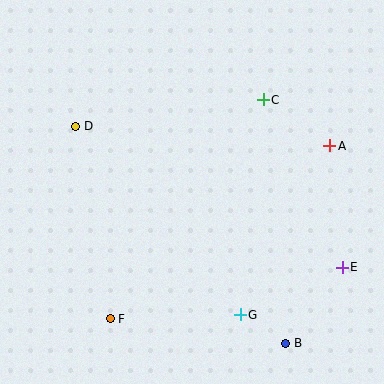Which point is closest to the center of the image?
Point C at (263, 100) is closest to the center.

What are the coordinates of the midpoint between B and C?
The midpoint between B and C is at (275, 222).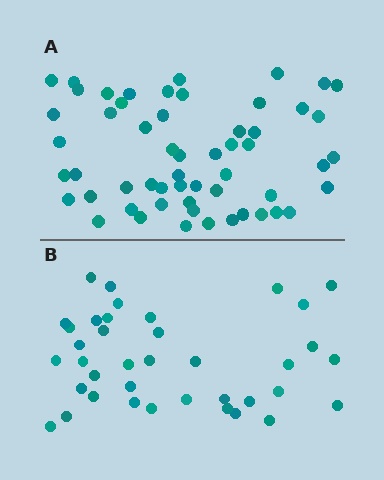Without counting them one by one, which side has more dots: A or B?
Region A (the top region) has more dots.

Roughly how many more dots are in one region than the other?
Region A has approximately 20 more dots than region B.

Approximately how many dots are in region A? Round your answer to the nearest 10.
About 60 dots. (The exact count is 56, which rounds to 60.)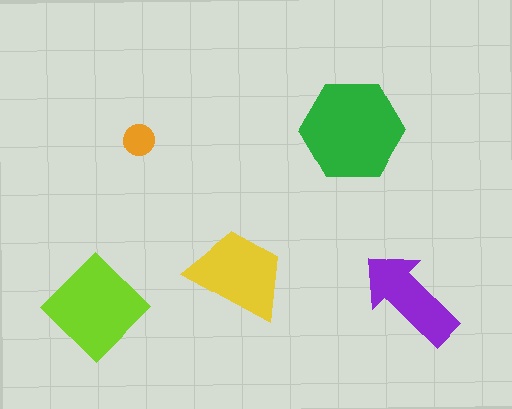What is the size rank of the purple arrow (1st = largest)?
4th.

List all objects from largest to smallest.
The green hexagon, the lime diamond, the yellow trapezoid, the purple arrow, the orange circle.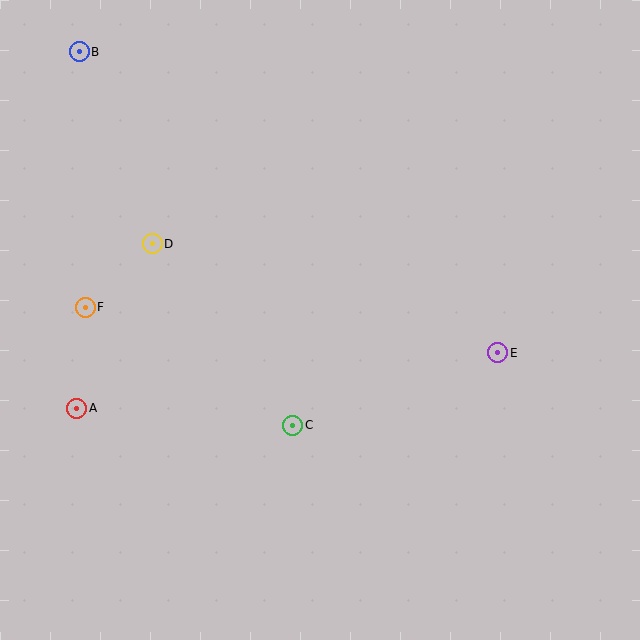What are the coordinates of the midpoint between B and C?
The midpoint between B and C is at (186, 238).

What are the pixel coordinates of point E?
Point E is at (498, 353).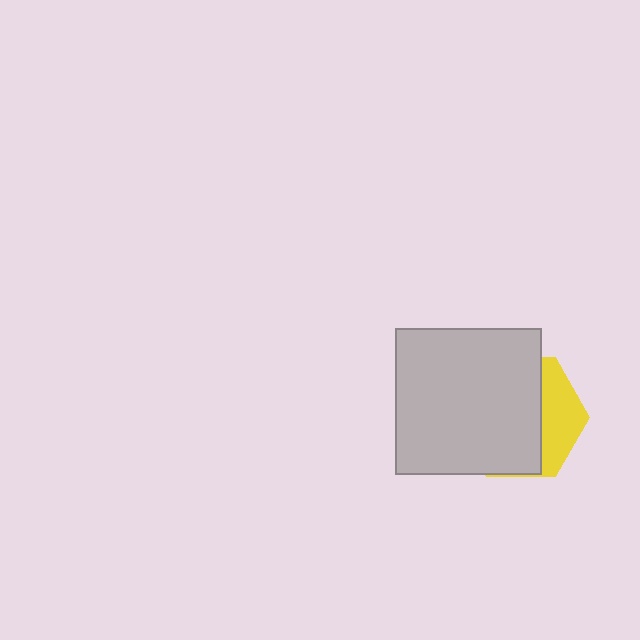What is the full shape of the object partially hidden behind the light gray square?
The partially hidden object is a yellow hexagon.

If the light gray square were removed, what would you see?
You would see the complete yellow hexagon.